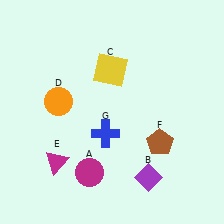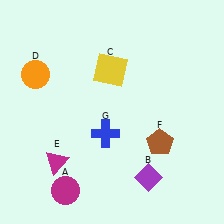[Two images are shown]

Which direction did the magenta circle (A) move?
The magenta circle (A) moved left.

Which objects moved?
The objects that moved are: the magenta circle (A), the orange circle (D).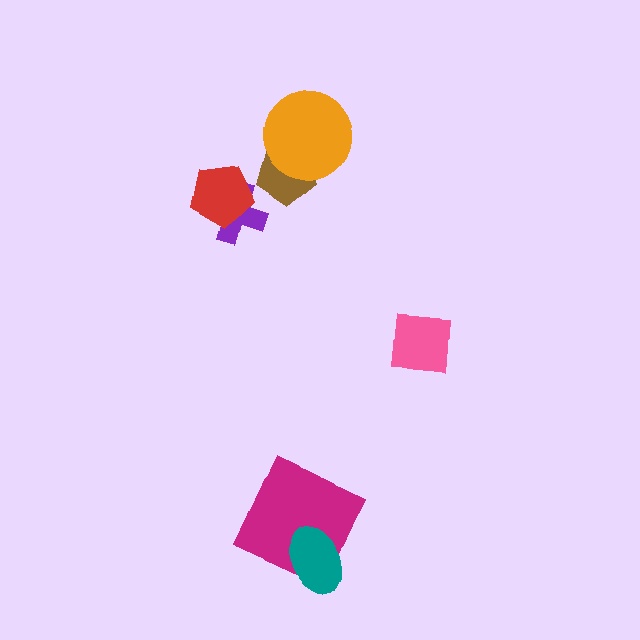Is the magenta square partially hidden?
Yes, it is partially covered by another shape.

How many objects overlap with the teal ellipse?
1 object overlaps with the teal ellipse.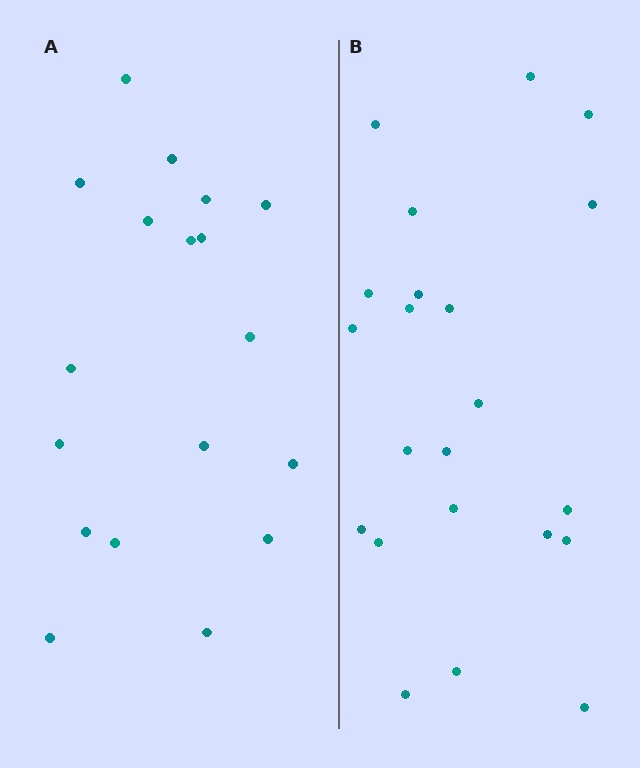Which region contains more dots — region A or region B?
Region B (the right region) has more dots.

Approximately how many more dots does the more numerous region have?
Region B has about 4 more dots than region A.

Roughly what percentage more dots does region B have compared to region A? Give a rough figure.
About 20% more.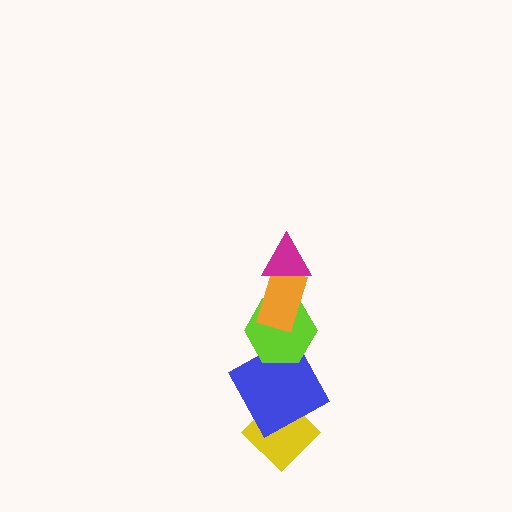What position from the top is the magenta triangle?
The magenta triangle is 1st from the top.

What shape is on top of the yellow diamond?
The blue square is on top of the yellow diamond.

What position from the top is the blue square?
The blue square is 4th from the top.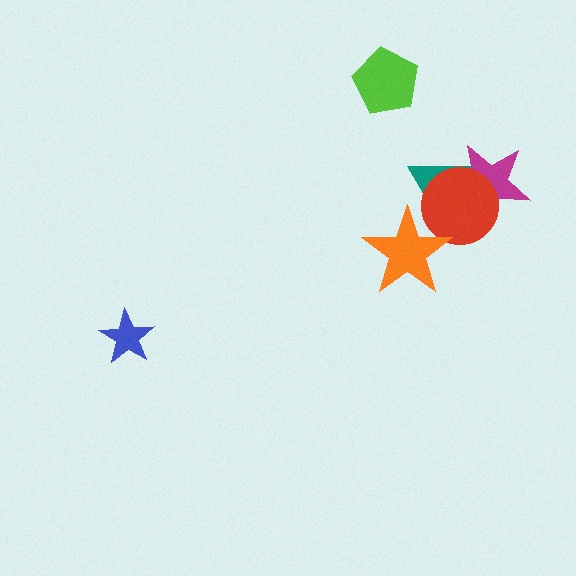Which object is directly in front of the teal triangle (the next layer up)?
The magenta star is directly in front of the teal triangle.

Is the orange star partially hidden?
No, no other shape covers it.